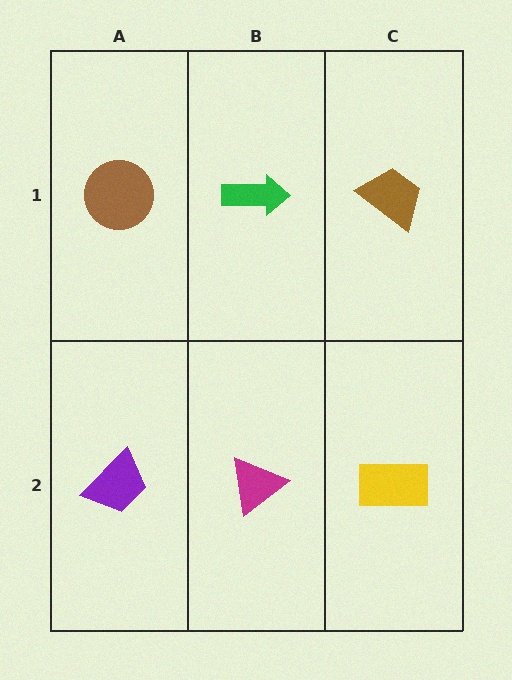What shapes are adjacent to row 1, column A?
A purple trapezoid (row 2, column A), a green arrow (row 1, column B).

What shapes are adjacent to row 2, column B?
A green arrow (row 1, column B), a purple trapezoid (row 2, column A), a yellow rectangle (row 2, column C).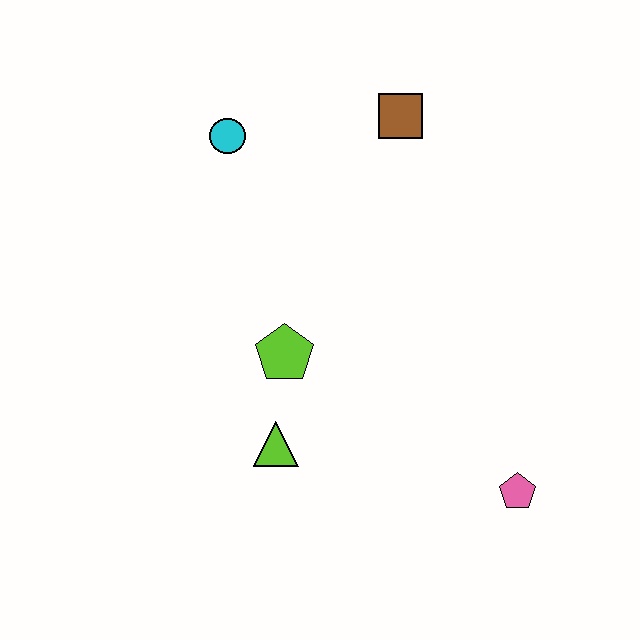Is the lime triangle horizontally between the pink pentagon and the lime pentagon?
No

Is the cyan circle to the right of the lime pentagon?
No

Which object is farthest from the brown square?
The pink pentagon is farthest from the brown square.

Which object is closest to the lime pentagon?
The lime triangle is closest to the lime pentagon.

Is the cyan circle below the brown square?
Yes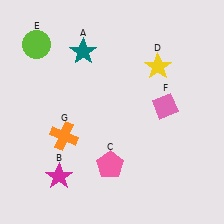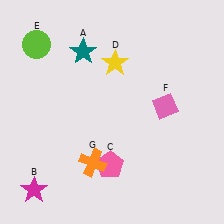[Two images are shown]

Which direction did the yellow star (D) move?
The yellow star (D) moved left.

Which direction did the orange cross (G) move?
The orange cross (G) moved right.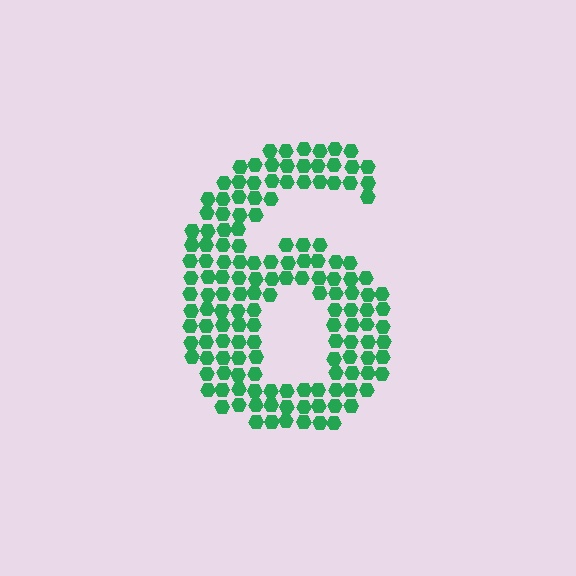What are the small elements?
The small elements are hexagons.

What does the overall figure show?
The overall figure shows the digit 6.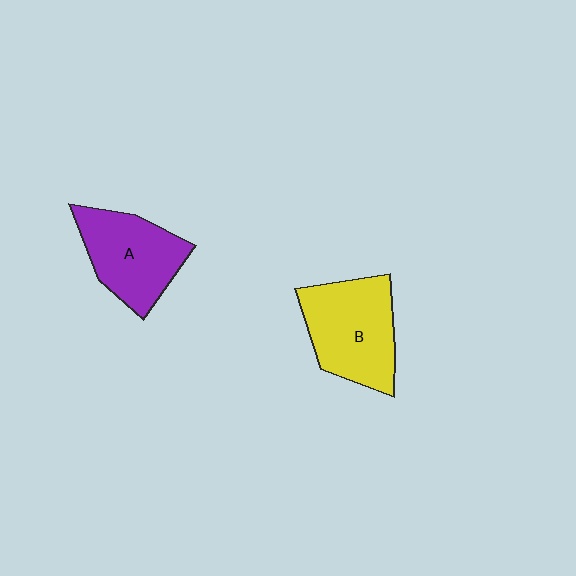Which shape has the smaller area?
Shape A (purple).